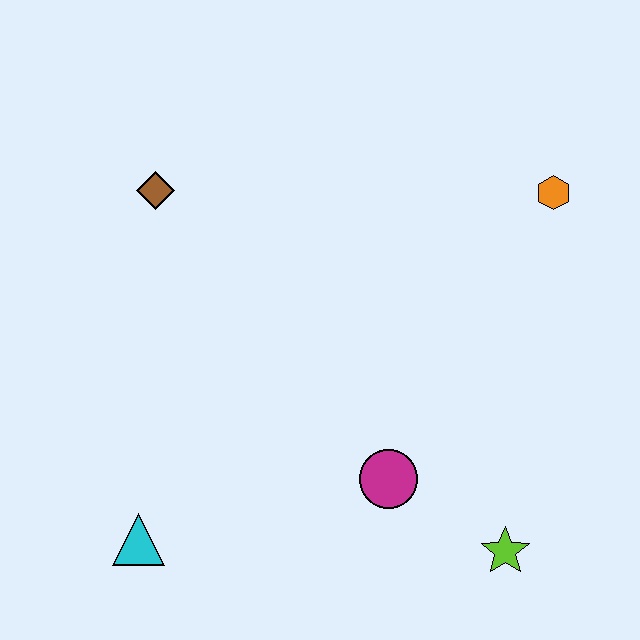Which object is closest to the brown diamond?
The cyan triangle is closest to the brown diamond.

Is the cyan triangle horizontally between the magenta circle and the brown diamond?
No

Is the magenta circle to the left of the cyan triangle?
No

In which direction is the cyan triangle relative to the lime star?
The cyan triangle is to the left of the lime star.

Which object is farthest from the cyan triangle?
The orange hexagon is farthest from the cyan triangle.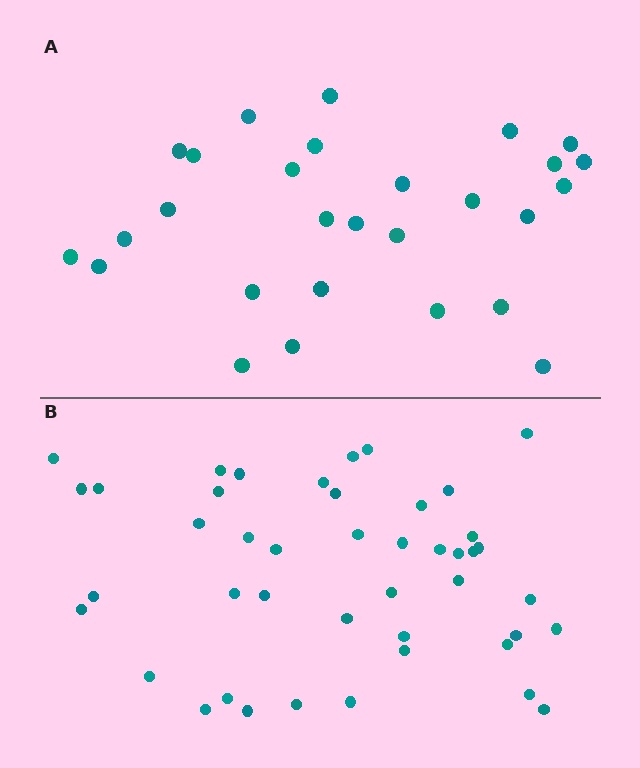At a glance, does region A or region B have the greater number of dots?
Region B (the bottom region) has more dots.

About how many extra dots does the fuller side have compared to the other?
Region B has approximately 15 more dots than region A.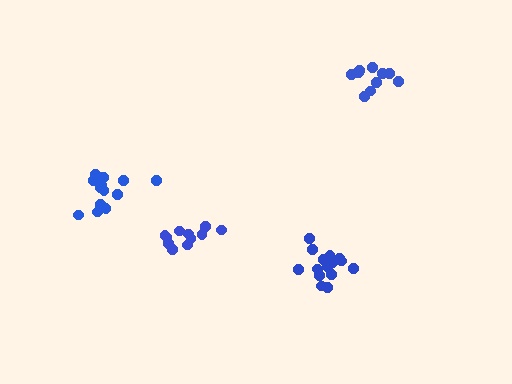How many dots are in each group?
Group 1: 11 dots, Group 2: 13 dots, Group 3: 15 dots, Group 4: 10 dots (49 total).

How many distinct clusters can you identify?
There are 4 distinct clusters.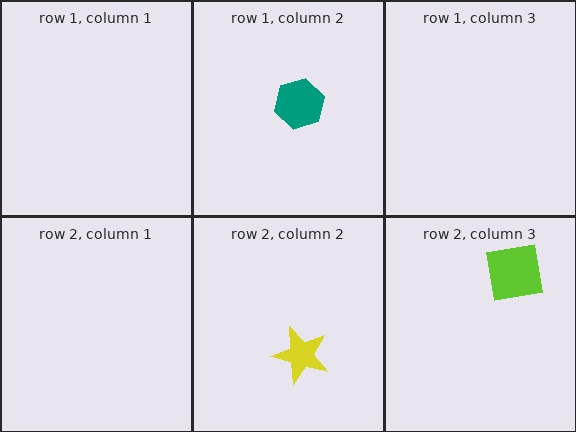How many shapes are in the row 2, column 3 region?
1.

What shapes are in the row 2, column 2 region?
The yellow star.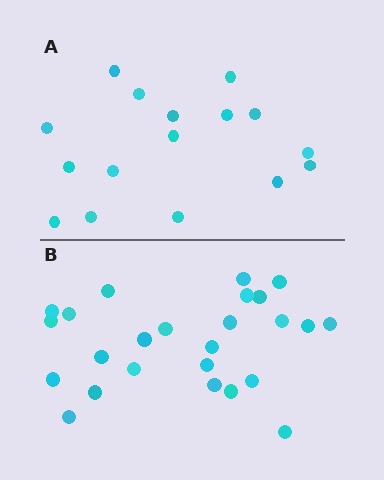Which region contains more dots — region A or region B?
Region B (the bottom region) has more dots.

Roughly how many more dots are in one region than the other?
Region B has roughly 8 or so more dots than region A.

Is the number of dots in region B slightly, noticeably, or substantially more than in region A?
Region B has substantially more. The ratio is roughly 1.6 to 1.